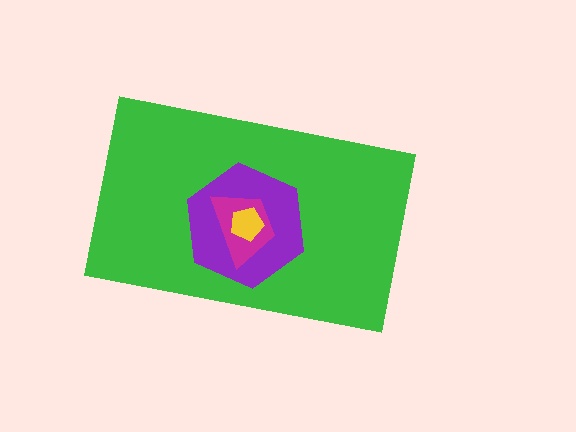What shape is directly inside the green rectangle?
The purple hexagon.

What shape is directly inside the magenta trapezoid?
The yellow pentagon.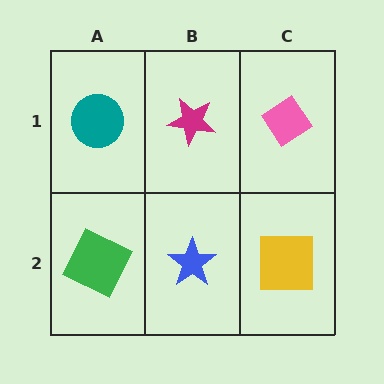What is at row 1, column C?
A pink diamond.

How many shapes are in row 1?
3 shapes.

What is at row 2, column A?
A green square.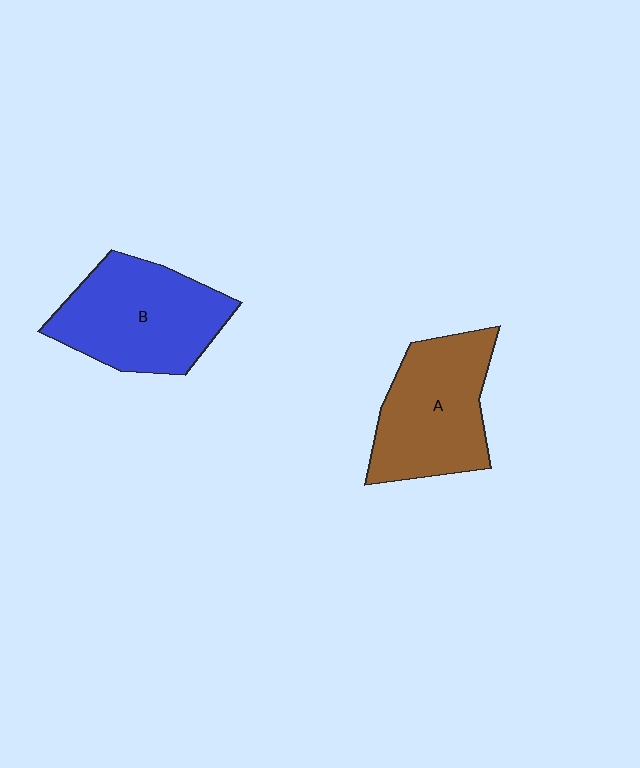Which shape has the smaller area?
Shape A (brown).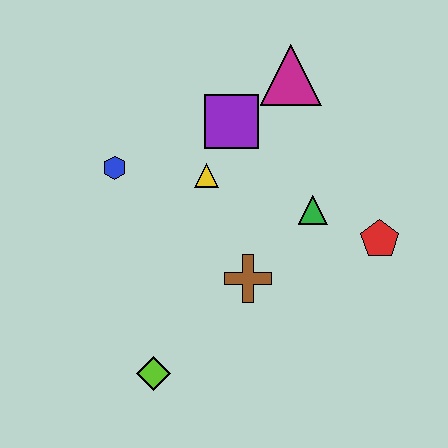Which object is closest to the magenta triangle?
The purple square is closest to the magenta triangle.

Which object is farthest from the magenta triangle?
The lime diamond is farthest from the magenta triangle.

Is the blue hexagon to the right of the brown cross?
No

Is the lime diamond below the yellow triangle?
Yes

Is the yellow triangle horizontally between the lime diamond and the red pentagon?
Yes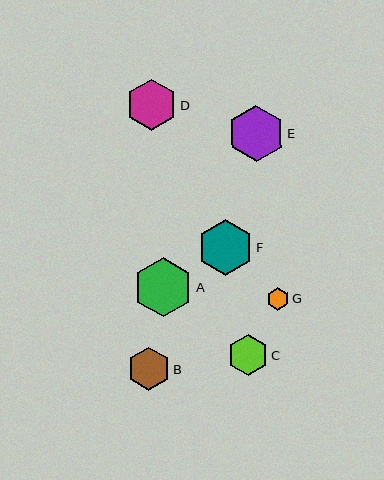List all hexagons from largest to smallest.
From largest to smallest: A, F, E, D, B, C, G.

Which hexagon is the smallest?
Hexagon G is the smallest with a size of approximately 23 pixels.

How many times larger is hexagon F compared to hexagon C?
Hexagon F is approximately 1.4 times the size of hexagon C.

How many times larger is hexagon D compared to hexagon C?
Hexagon D is approximately 1.3 times the size of hexagon C.